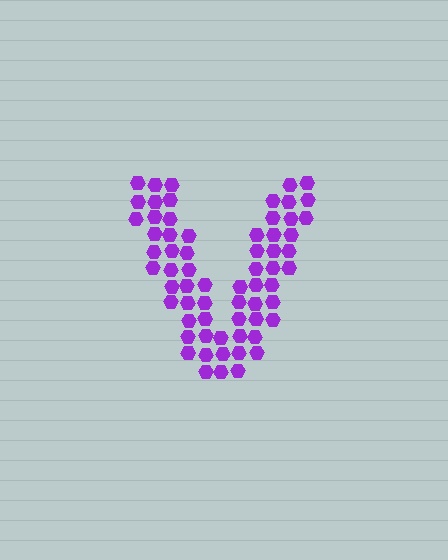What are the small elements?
The small elements are hexagons.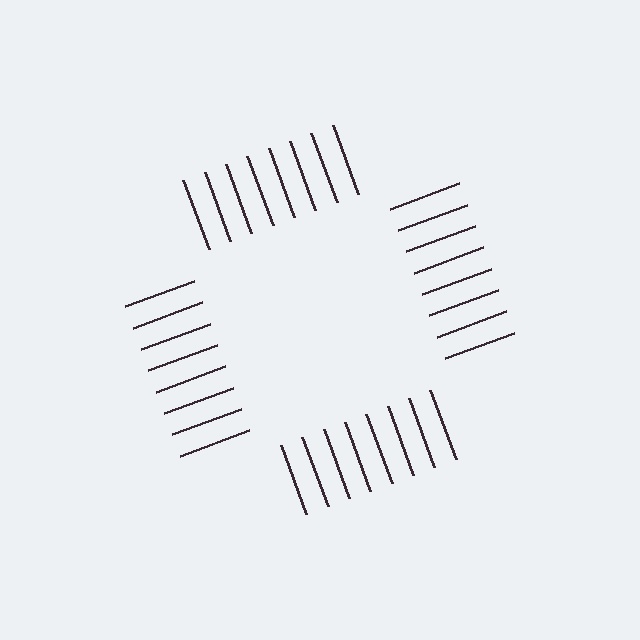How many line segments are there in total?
32 — 8 along each of the 4 edges.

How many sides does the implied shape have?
4 sides — the line-ends trace a square.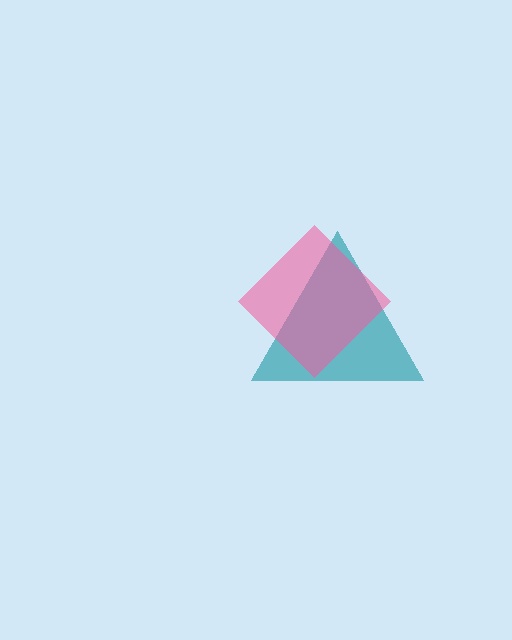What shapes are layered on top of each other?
The layered shapes are: a teal triangle, a pink diamond.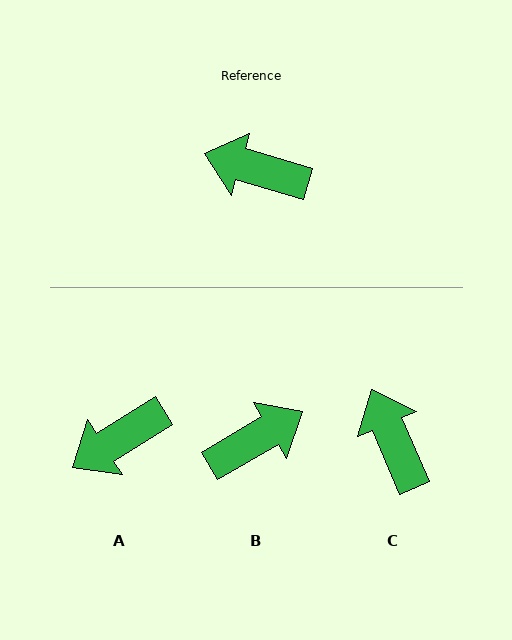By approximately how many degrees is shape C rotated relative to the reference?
Approximately 50 degrees clockwise.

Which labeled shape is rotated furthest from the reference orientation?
B, about 133 degrees away.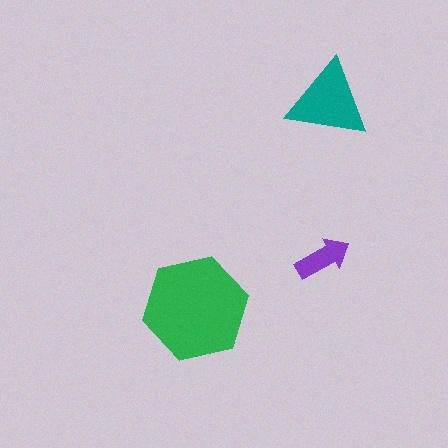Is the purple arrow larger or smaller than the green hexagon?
Smaller.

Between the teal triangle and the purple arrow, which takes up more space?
The teal triangle.